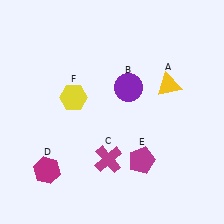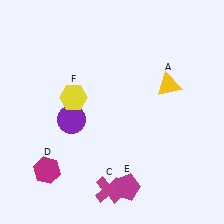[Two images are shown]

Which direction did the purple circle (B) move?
The purple circle (B) moved left.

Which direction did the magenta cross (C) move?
The magenta cross (C) moved down.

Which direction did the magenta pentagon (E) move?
The magenta pentagon (E) moved down.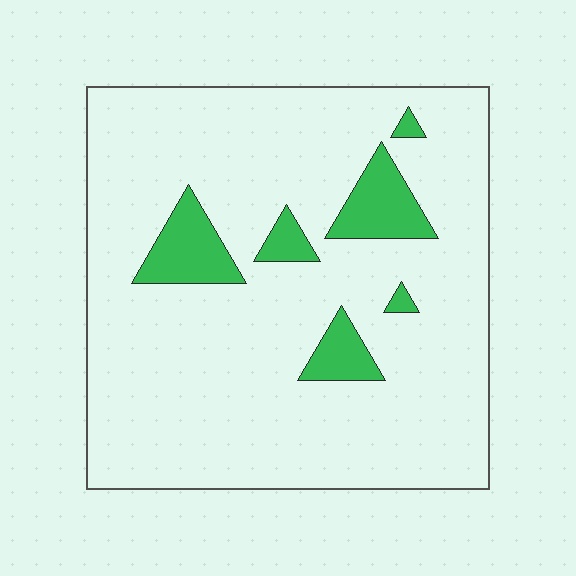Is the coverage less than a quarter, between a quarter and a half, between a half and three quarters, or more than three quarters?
Less than a quarter.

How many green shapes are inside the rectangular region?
6.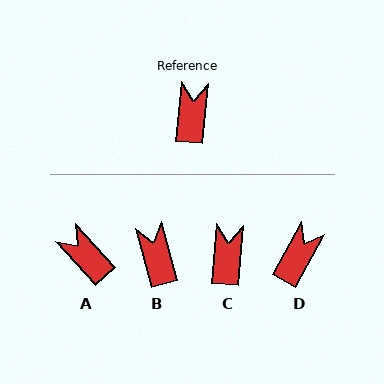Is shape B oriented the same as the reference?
No, it is off by about 20 degrees.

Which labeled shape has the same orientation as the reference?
C.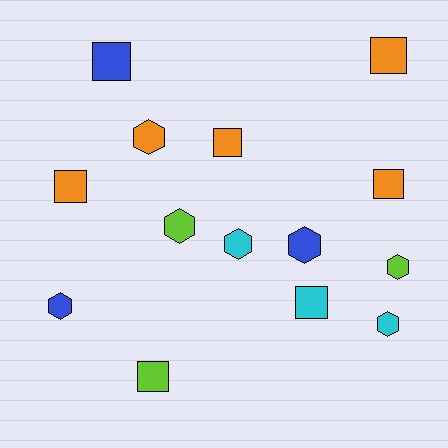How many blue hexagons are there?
There are 2 blue hexagons.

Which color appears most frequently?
Orange, with 5 objects.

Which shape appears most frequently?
Hexagon, with 7 objects.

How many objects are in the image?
There are 14 objects.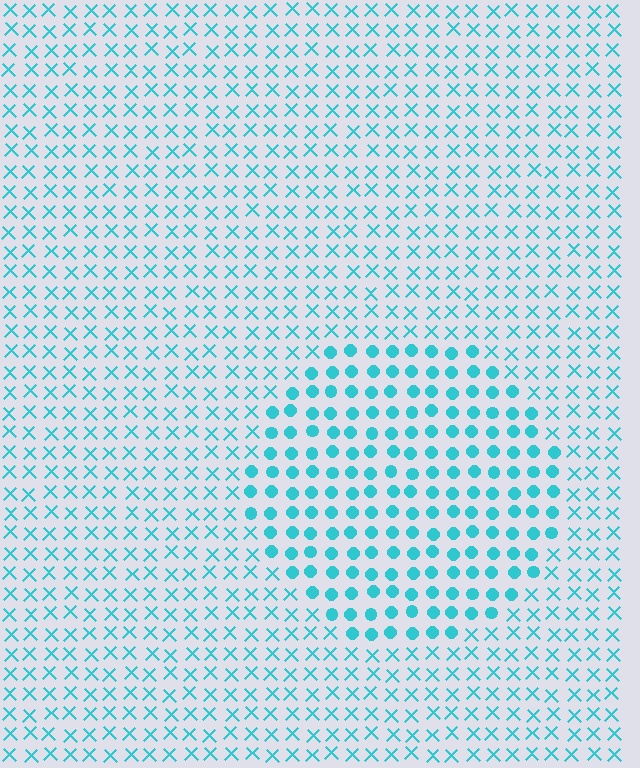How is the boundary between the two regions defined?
The boundary is defined by a change in element shape: circles inside vs. X marks outside. All elements share the same color and spacing.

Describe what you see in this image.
The image is filled with small cyan elements arranged in a uniform grid. A circle-shaped region contains circles, while the surrounding area contains X marks. The boundary is defined purely by the change in element shape.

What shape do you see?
I see a circle.